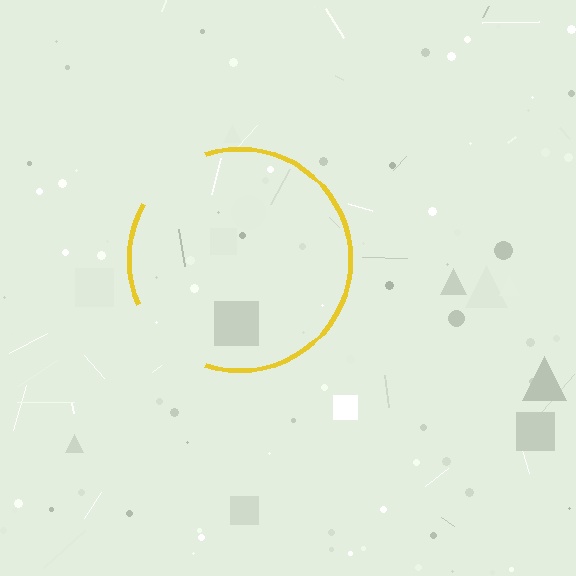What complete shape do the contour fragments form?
The contour fragments form a circle.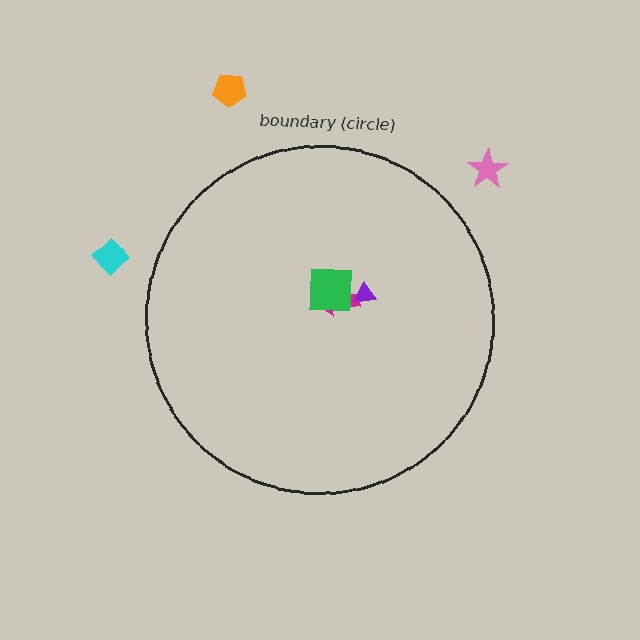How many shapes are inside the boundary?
3 inside, 3 outside.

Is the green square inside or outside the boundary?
Inside.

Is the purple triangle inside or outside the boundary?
Inside.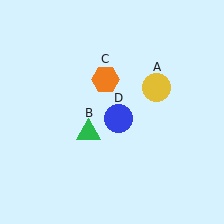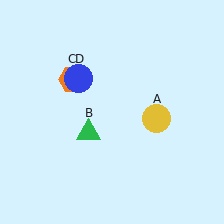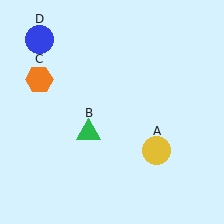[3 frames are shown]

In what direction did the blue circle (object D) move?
The blue circle (object D) moved up and to the left.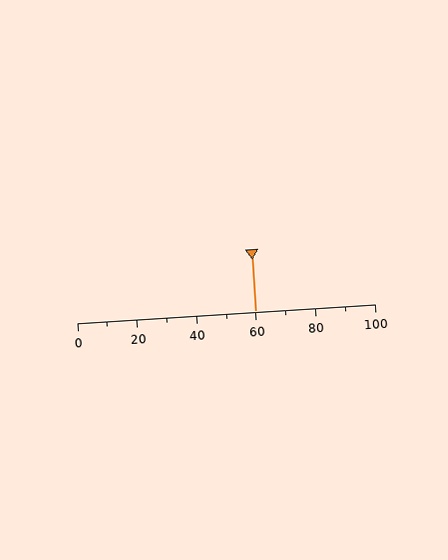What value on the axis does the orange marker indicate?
The marker indicates approximately 60.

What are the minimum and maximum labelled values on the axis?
The axis runs from 0 to 100.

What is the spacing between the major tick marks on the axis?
The major ticks are spaced 20 apart.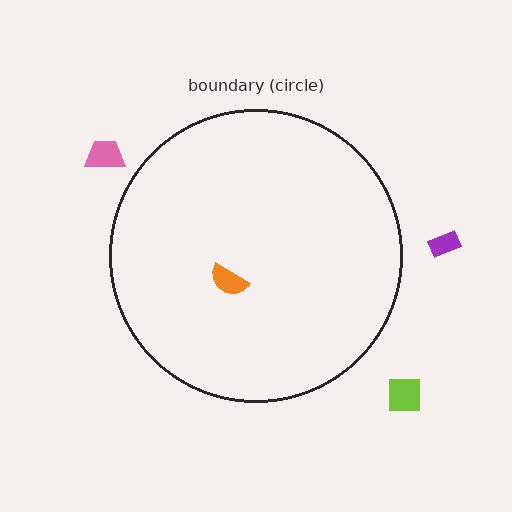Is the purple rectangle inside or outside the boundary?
Outside.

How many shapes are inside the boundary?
1 inside, 3 outside.